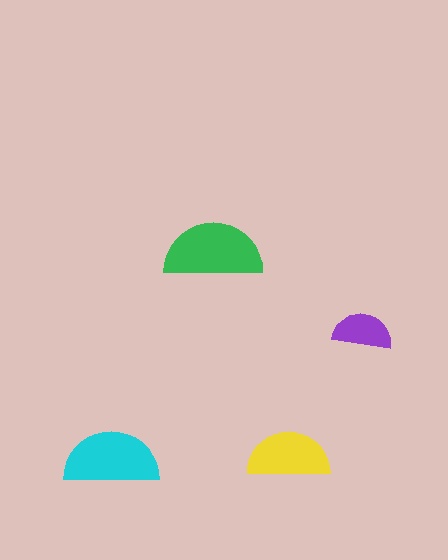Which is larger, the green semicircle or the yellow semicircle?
The green one.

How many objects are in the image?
There are 4 objects in the image.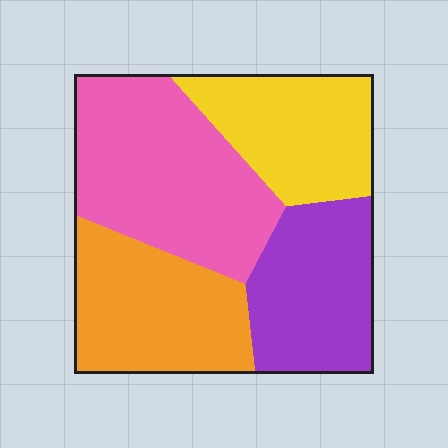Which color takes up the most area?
Pink, at roughly 30%.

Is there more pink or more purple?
Pink.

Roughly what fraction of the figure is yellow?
Yellow takes up about one fifth (1/5) of the figure.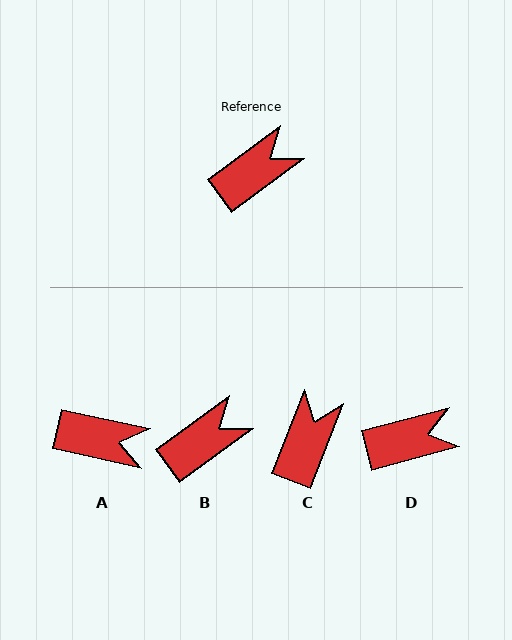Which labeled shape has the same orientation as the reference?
B.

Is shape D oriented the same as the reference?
No, it is off by about 21 degrees.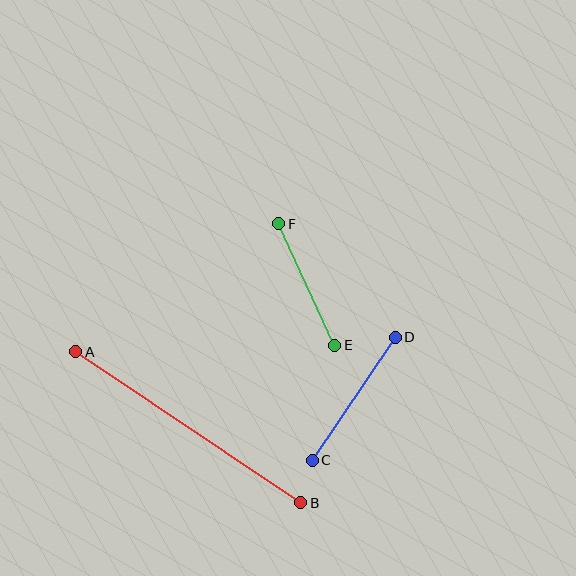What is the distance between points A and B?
The distance is approximately 271 pixels.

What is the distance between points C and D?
The distance is approximately 149 pixels.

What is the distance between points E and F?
The distance is approximately 134 pixels.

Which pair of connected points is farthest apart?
Points A and B are farthest apart.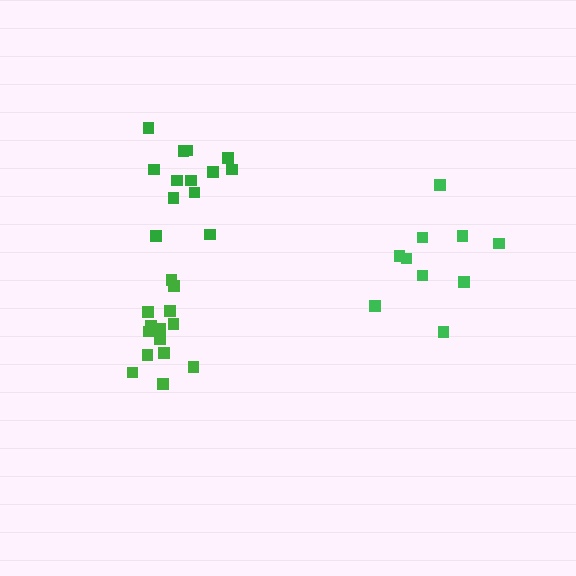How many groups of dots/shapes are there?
There are 3 groups.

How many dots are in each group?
Group 1: 13 dots, Group 2: 10 dots, Group 3: 14 dots (37 total).